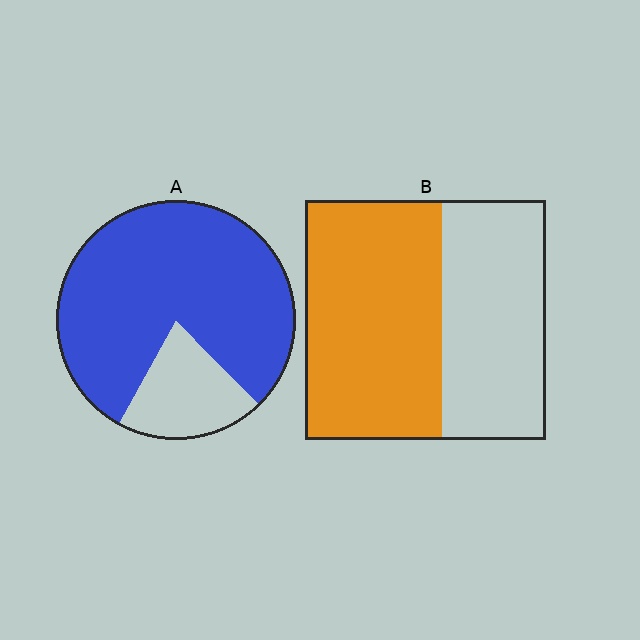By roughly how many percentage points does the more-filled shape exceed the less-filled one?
By roughly 25 percentage points (A over B).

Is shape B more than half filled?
Yes.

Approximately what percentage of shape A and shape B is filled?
A is approximately 80% and B is approximately 55%.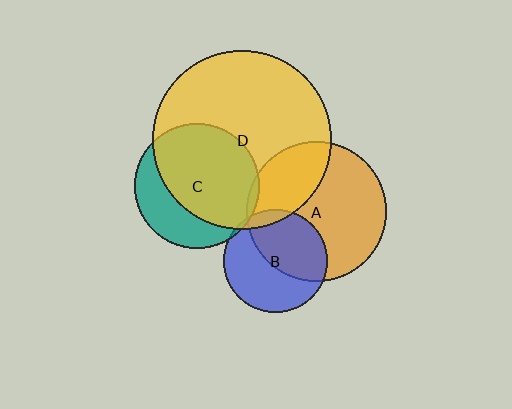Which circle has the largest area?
Circle D (yellow).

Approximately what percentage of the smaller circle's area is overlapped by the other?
Approximately 65%.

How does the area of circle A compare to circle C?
Approximately 1.2 times.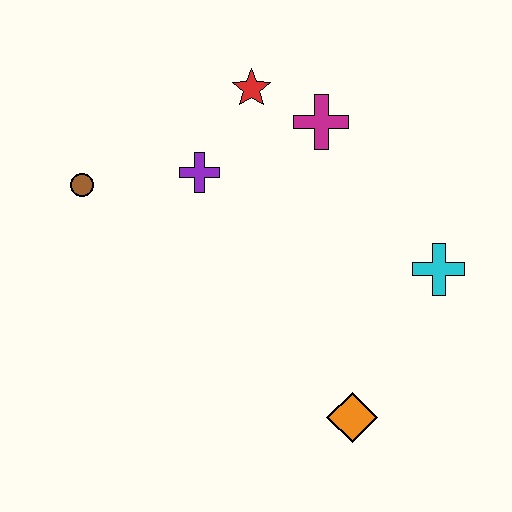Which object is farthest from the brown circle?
The cyan cross is farthest from the brown circle.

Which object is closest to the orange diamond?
The cyan cross is closest to the orange diamond.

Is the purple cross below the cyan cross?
No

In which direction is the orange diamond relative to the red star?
The orange diamond is below the red star.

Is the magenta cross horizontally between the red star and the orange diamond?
Yes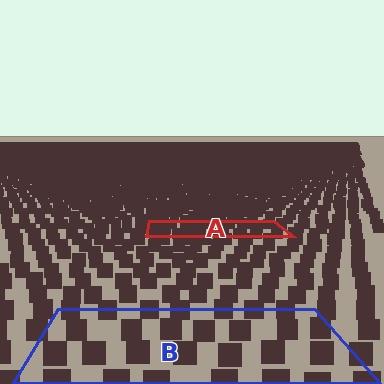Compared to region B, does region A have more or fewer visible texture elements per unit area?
Region A has more texture elements per unit area — they are packed more densely because it is farther away.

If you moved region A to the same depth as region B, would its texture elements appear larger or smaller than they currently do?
They would appear larger. At a closer depth, the same texture elements are projected at a bigger on-screen size.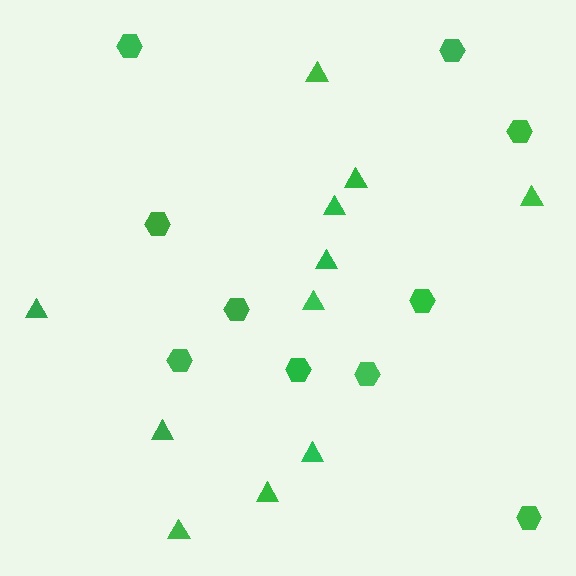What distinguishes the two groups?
There are 2 groups: one group of hexagons (10) and one group of triangles (11).